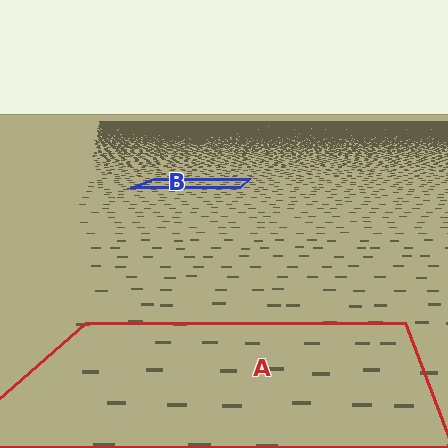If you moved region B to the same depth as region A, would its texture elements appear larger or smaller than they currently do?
They would appear larger. At a closer depth, the same texture elements are projected at a bigger on-screen size.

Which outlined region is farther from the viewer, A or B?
Region B is farther from the viewer — the texture elements inside it appear smaller and more densely packed.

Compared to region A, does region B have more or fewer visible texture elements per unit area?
Region B has more texture elements per unit area — they are packed more densely because it is farther away.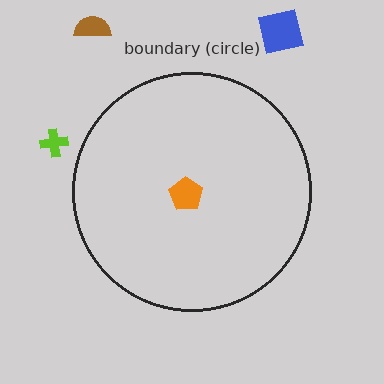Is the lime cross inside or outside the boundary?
Outside.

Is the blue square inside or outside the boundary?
Outside.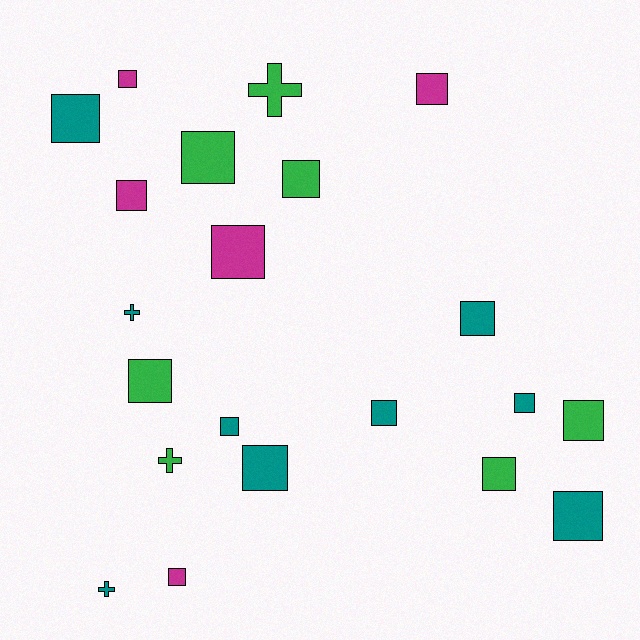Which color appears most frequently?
Teal, with 9 objects.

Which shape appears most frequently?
Square, with 17 objects.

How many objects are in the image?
There are 21 objects.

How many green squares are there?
There are 5 green squares.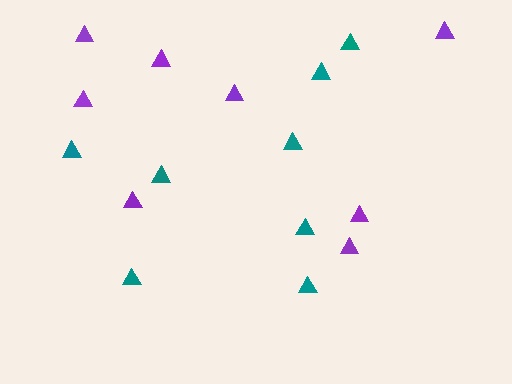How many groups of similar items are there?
There are 2 groups: one group of purple triangles (8) and one group of teal triangles (8).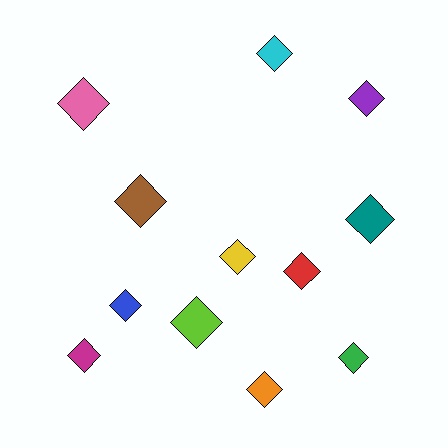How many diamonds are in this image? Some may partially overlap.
There are 12 diamonds.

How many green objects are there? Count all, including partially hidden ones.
There is 1 green object.